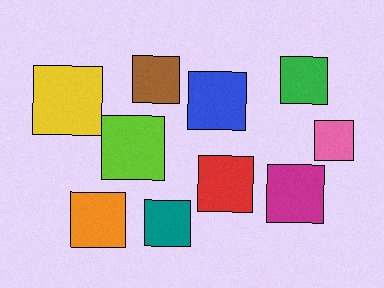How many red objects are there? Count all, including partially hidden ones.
There is 1 red object.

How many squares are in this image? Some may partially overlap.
There are 10 squares.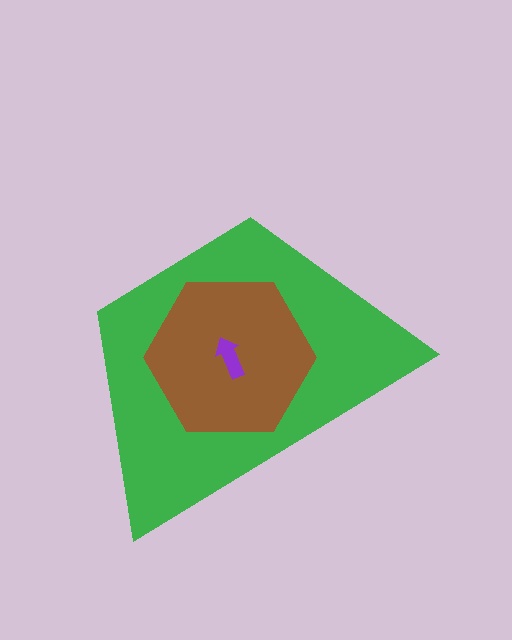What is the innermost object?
The purple arrow.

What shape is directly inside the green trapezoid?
The brown hexagon.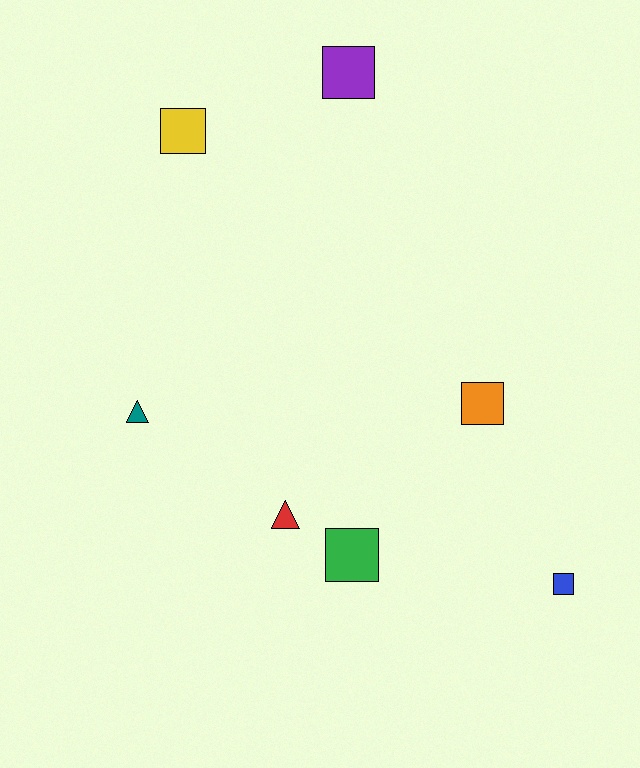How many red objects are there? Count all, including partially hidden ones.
There is 1 red object.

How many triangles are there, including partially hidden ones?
There are 2 triangles.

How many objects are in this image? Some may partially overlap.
There are 7 objects.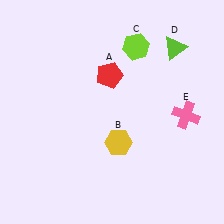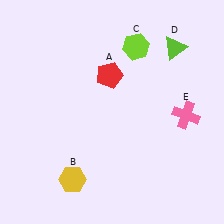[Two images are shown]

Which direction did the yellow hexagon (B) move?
The yellow hexagon (B) moved left.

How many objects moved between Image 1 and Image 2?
1 object moved between the two images.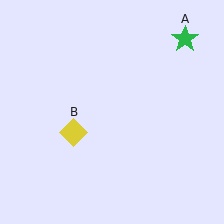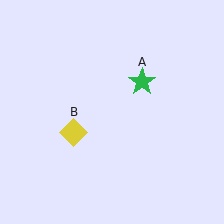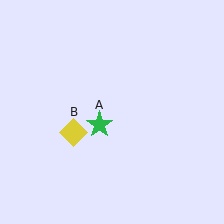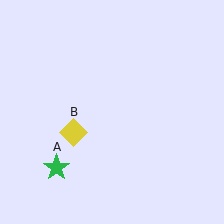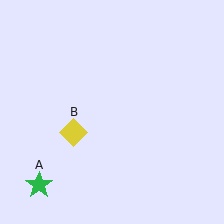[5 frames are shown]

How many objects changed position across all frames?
1 object changed position: green star (object A).